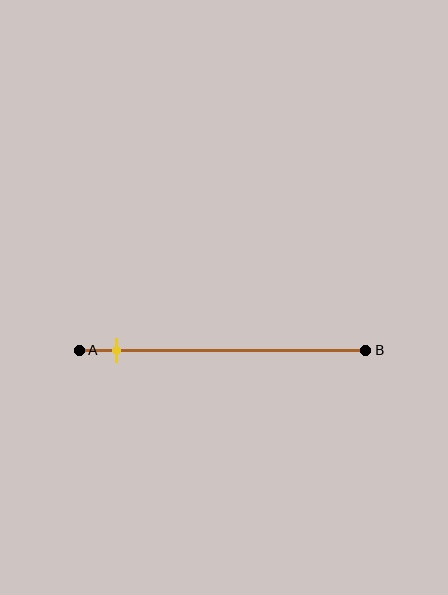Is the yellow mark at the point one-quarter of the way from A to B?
No, the mark is at about 15% from A, not at the 25% one-quarter point.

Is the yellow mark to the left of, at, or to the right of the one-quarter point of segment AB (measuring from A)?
The yellow mark is to the left of the one-quarter point of segment AB.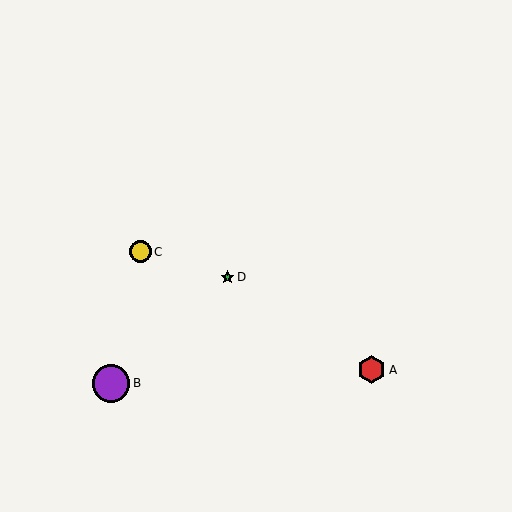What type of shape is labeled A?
Shape A is a red hexagon.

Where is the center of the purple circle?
The center of the purple circle is at (111, 383).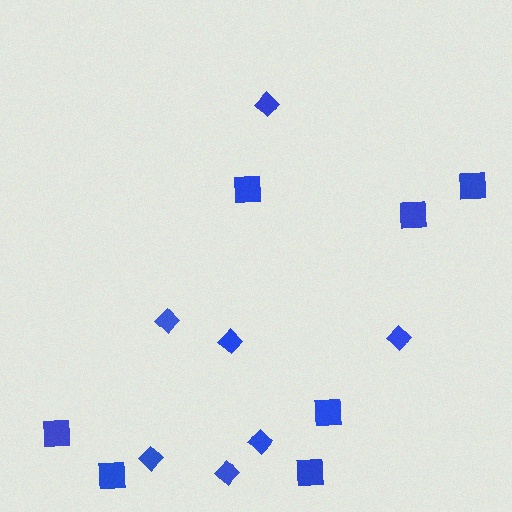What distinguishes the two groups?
There are 2 groups: one group of diamonds (7) and one group of squares (7).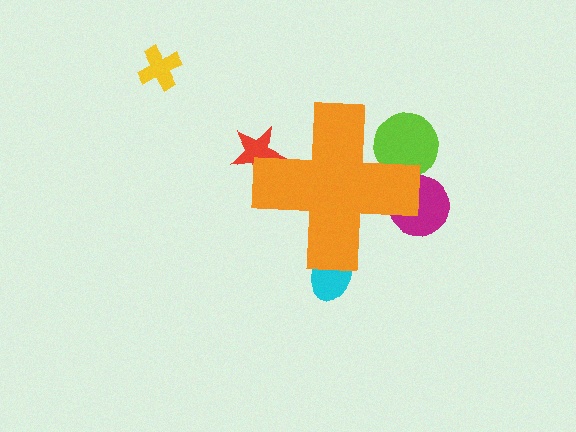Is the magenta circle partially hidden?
Yes, the magenta circle is partially hidden behind the orange cross.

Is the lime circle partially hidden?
Yes, the lime circle is partially hidden behind the orange cross.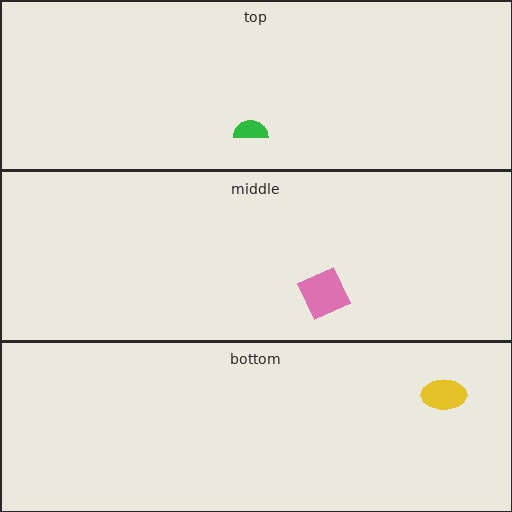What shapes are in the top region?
The green semicircle.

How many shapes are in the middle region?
1.